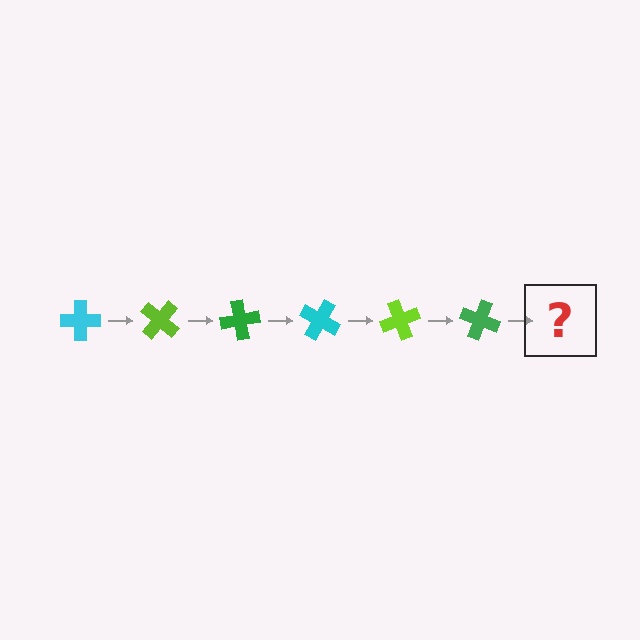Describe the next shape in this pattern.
It should be a cyan cross, rotated 240 degrees from the start.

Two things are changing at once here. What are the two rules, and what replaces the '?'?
The two rules are that it rotates 40 degrees each step and the color cycles through cyan, lime, and green. The '?' should be a cyan cross, rotated 240 degrees from the start.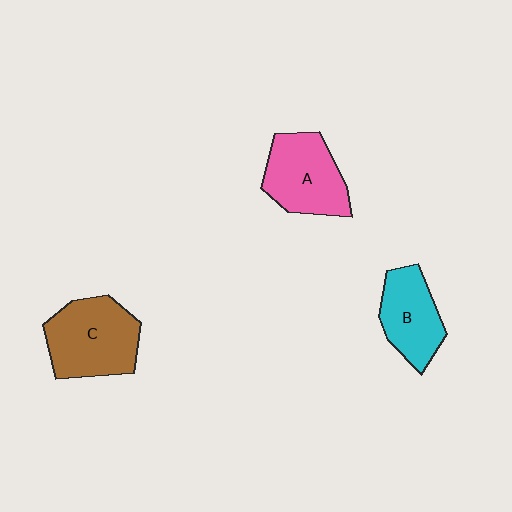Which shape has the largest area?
Shape C (brown).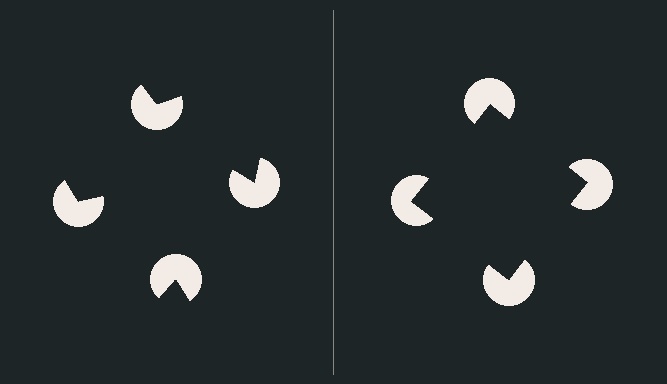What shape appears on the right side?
An illusory square.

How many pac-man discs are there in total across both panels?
8 — 4 on each side.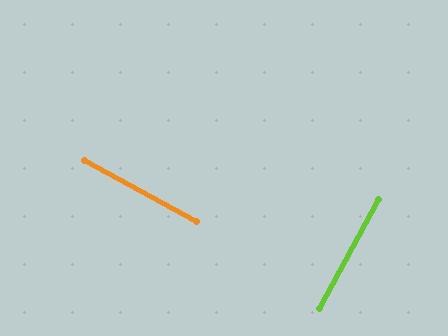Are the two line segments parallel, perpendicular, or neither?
Perpendicular — they meet at approximately 90°.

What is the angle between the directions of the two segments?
Approximately 90 degrees.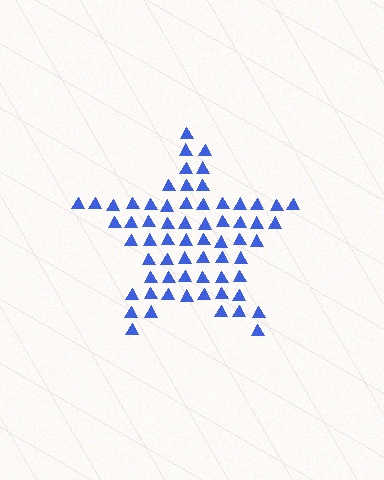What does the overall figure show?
The overall figure shows a star.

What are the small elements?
The small elements are triangles.